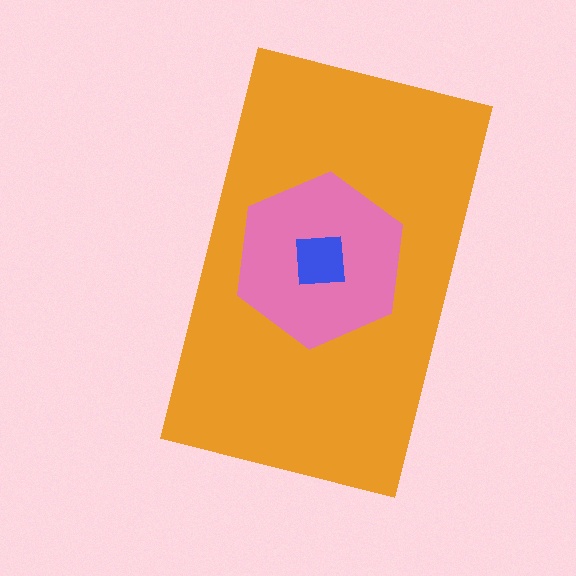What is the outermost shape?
The orange rectangle.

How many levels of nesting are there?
3.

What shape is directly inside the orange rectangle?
The pink hexagon.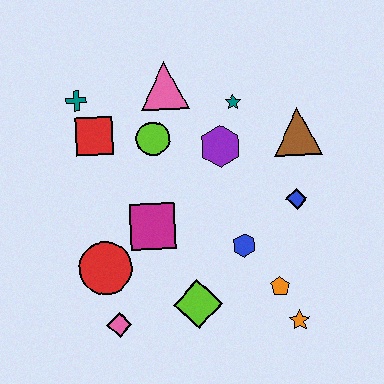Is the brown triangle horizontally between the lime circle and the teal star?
No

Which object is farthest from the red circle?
The brown triangle is farthest from the red circle.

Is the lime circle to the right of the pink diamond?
Yes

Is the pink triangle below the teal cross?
No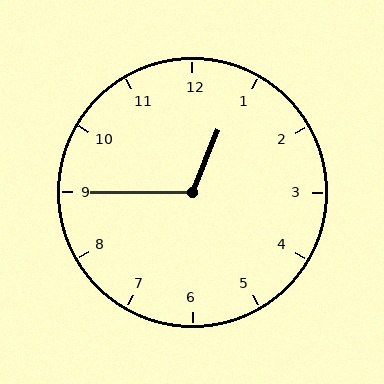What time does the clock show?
12:45.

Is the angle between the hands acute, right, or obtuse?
It is obtuse.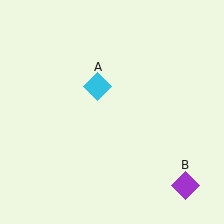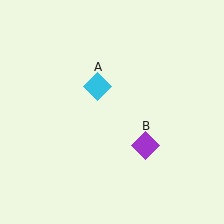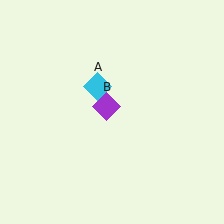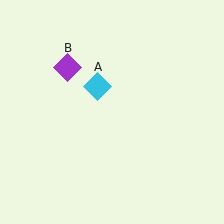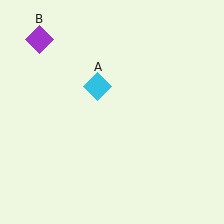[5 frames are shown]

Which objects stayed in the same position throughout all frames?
Cyan diamond (object A) remained stationary.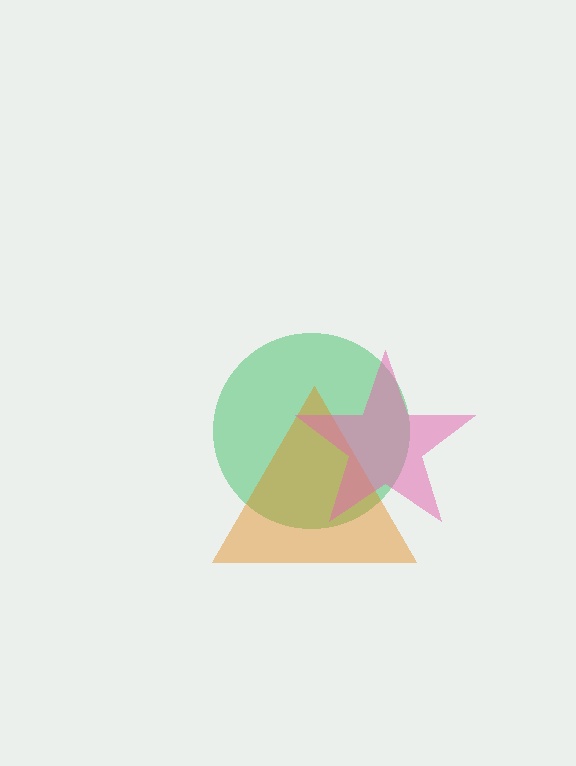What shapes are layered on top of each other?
The layered shapes are: a green circle, an orange triangle, a pink star.